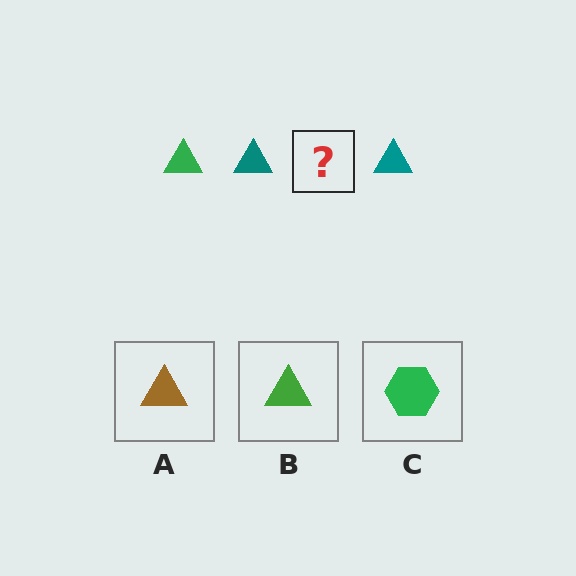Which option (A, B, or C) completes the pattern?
B.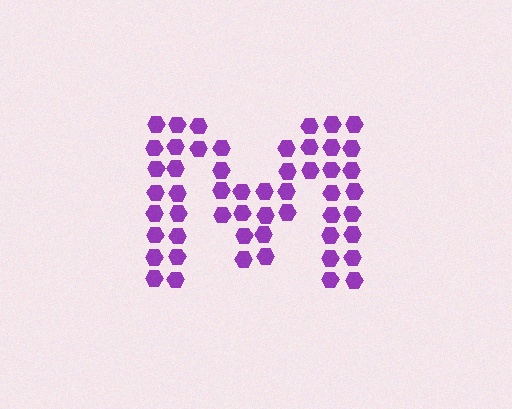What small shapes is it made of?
It is made of small hexagons.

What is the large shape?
The large shape is the letter M.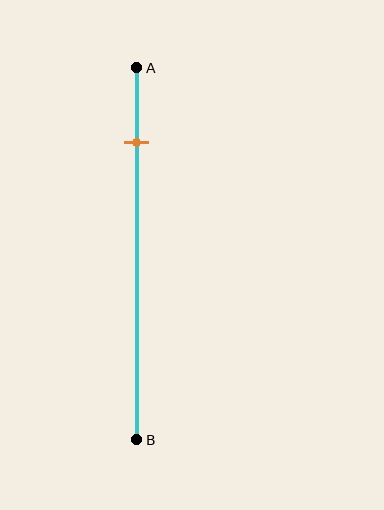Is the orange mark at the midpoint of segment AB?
No, the mark is at about 20% from A, not at the 50% midpoint.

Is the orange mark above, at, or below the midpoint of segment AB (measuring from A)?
The orange mark is above the midpoint of segment AB.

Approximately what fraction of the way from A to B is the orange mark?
The orange mark is approximately 20% of the way from A to B.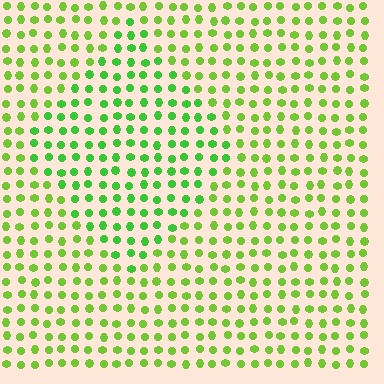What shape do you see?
I see a diamond.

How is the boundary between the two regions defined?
The boundary is defined purely by a slight shift in hue (about 24 degrees). Spacing, size, and orientation are identical on both sides.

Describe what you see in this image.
The image is filled with small lime elements in a uniform arrangement. A diamond-shaped region is visible where the elements are tinted to a slightly different hue, forming a subtle color boundary.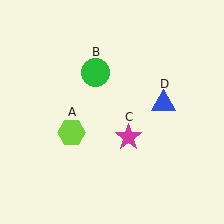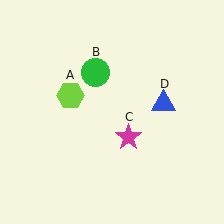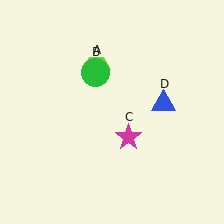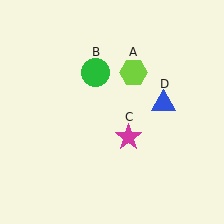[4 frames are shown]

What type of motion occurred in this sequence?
The lime hexagon (object A) rotated clockwise around the center of the scene.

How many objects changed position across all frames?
1 object changed position: lime hexagon (object A).